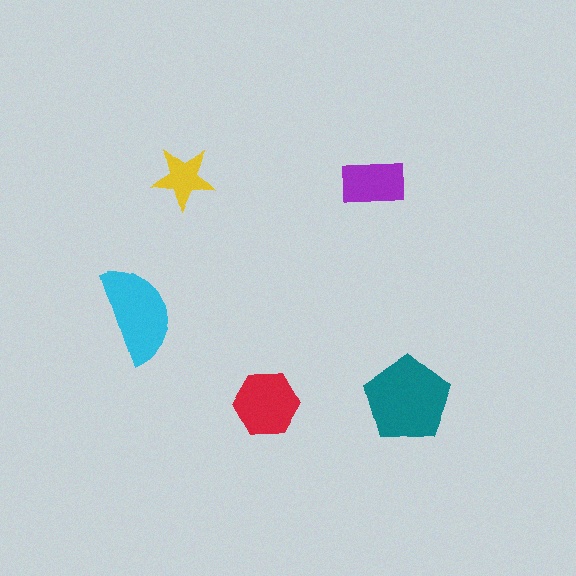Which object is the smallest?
The yellow star.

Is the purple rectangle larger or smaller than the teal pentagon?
Smaller.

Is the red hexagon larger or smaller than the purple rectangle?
Larger.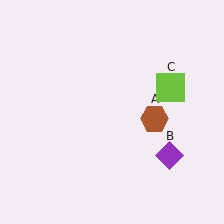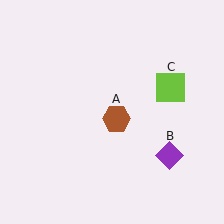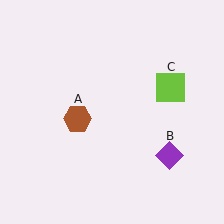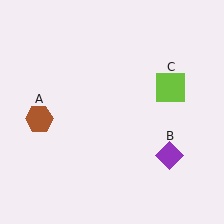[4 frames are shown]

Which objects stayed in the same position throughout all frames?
Purple diamond (object B) and lime square (object C) remained stationary.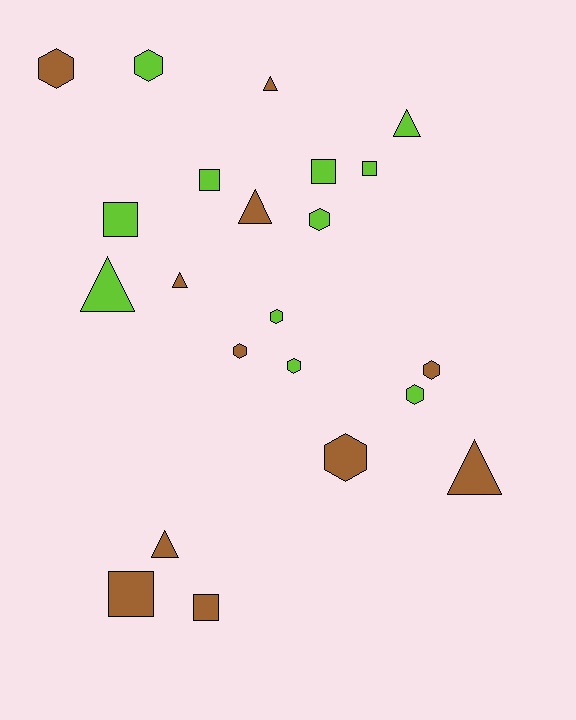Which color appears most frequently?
Brown, with 11 objects.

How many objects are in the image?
There are 22 objects.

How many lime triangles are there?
There are 2 lime triangles.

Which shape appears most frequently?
Hexagon, with 9 objects.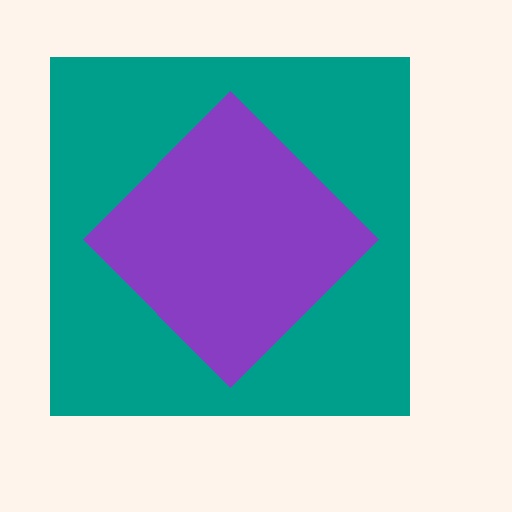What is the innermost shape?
The purple diamond.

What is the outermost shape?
The teal square.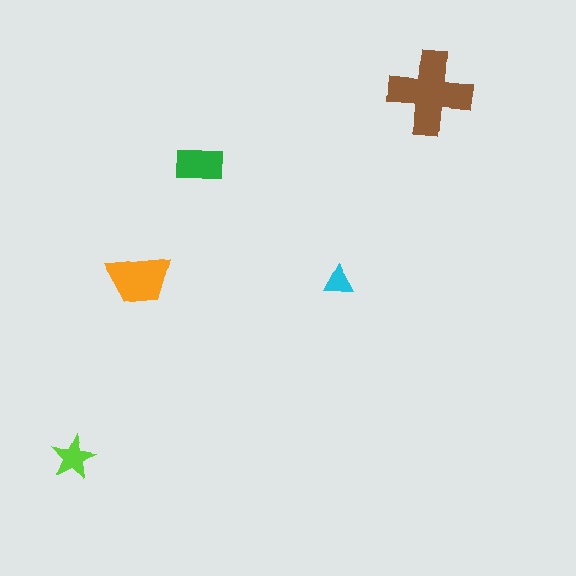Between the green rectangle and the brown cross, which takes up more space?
The brown cross.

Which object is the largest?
The brown cross.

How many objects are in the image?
There are 5 objects in the image.